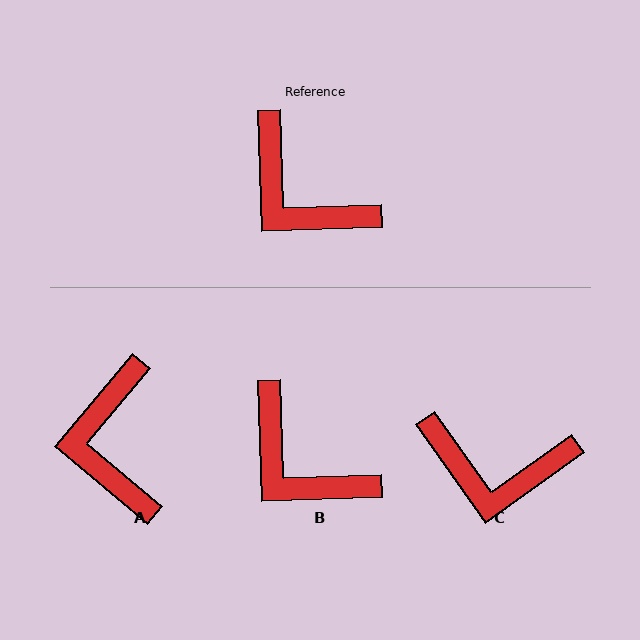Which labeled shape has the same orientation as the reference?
B.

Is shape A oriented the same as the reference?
No, it is off by about 42 degrees.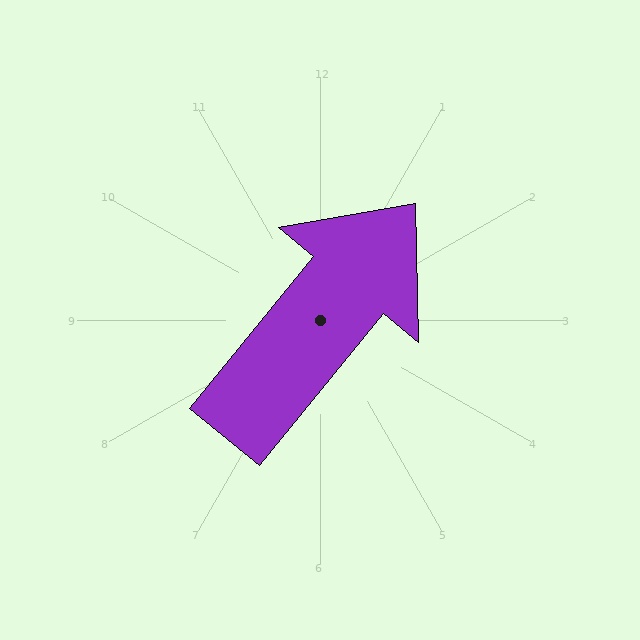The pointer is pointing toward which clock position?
Roughly 1 o'clock.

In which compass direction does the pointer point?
Northeast.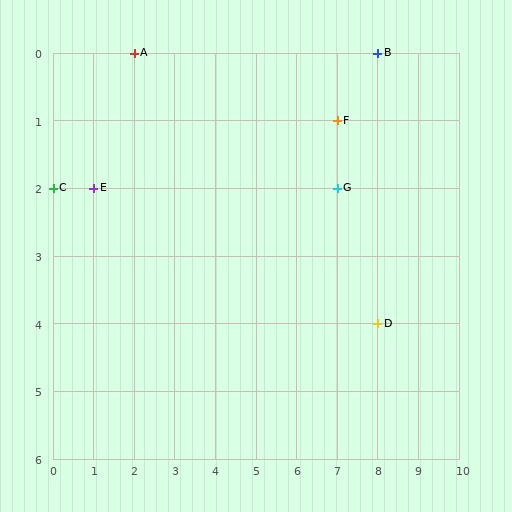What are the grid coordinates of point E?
Point E is at grid coordinates (1, 2).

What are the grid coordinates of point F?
Point F is at grid coordinates (7, 1).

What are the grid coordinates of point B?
Point B is at grid coordinates (8, 0).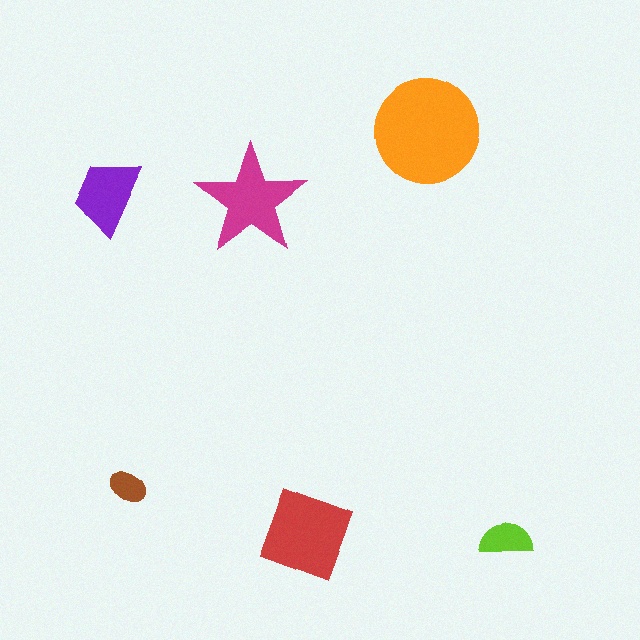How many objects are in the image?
There are 6 objects in the image.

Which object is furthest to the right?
The lime semicircle is rightmost.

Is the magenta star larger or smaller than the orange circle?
Smaller.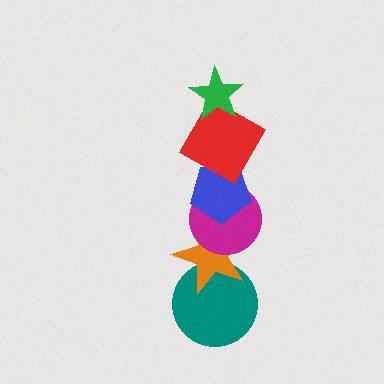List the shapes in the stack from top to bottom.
From top to bottom: the green star, the red square, the blue pentagon, the magenta circle, the orange star, the teal circle.